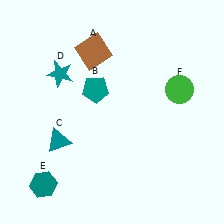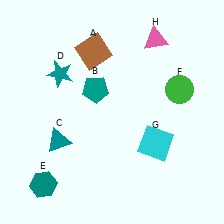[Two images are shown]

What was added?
A cyan square (G), a pink triangle (H) were added in Image 2.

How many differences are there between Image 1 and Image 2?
There are 2 differences between the two images.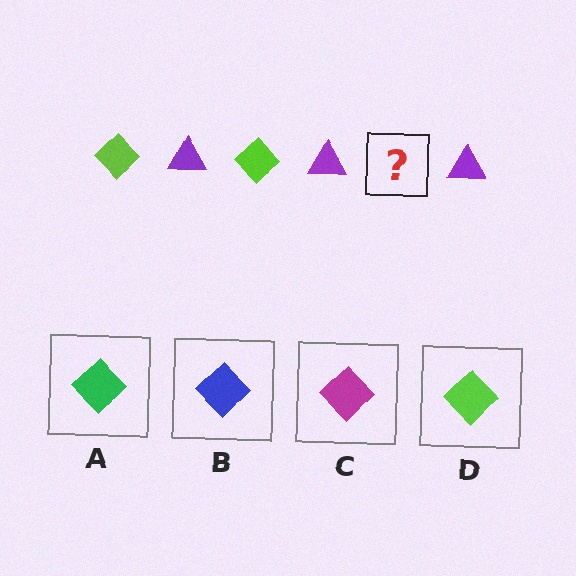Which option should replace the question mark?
Option D.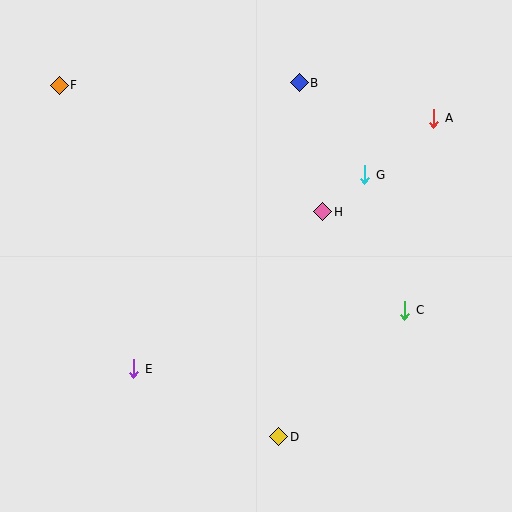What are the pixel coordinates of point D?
Point D is at (279, 437).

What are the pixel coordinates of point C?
Point C is at (405, 310).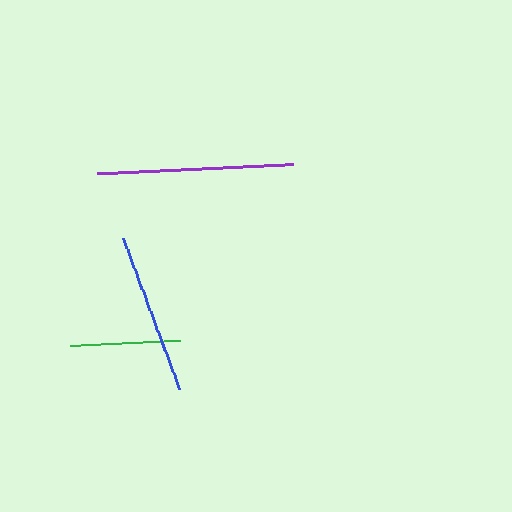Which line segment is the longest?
The purple line is the longest at approximately 196 pixels.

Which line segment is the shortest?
The green line is the shortest at approximately 110 pixels.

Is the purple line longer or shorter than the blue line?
The purple line is longer than the blue line.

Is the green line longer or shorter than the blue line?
The blue line is longer than the green line.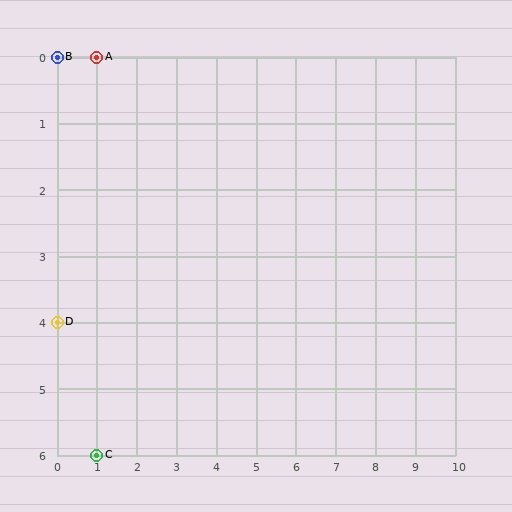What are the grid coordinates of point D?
Point D is at grid coordinates (0, 4).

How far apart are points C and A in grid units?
Points C and A are 6 rows apart.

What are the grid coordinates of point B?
Point B is at grid coordinates (0, 0).